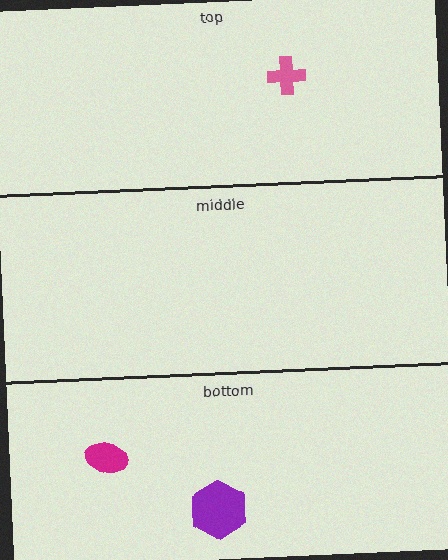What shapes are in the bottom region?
The magenta ellipse, the purple hexagon.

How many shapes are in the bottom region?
2.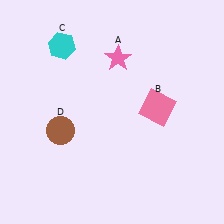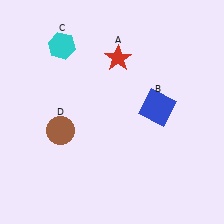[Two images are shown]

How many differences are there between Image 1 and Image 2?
There are 2 differences between the two images.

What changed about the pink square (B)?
In Image 1, B is pink. In Image 2, it changed to blue.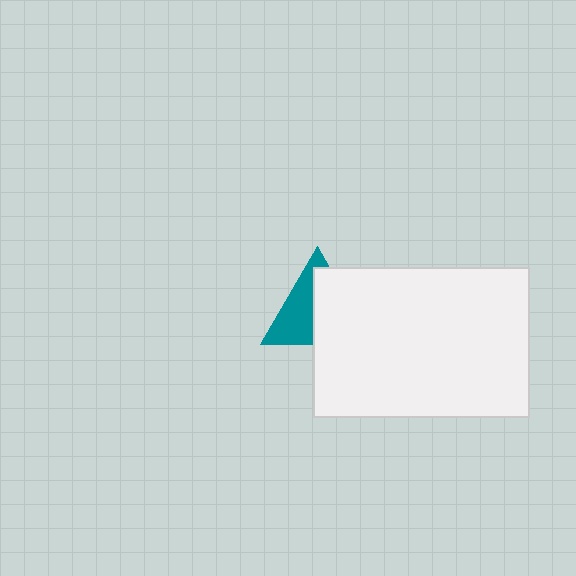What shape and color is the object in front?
The object in front is a white rectangle.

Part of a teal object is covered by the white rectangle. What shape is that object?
It is a triangle.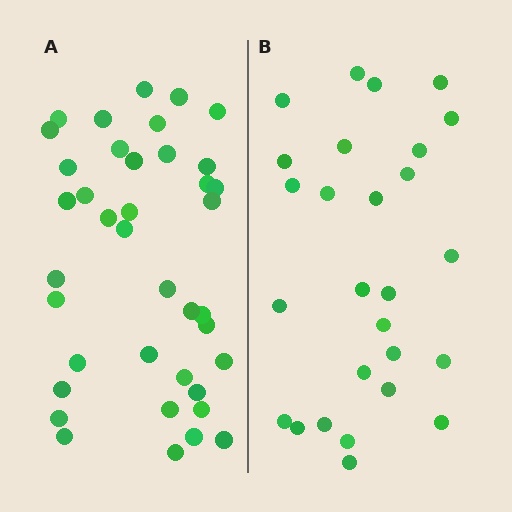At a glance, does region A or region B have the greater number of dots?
Region A (the left region) has more dots.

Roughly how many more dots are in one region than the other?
Region A has roughly 12 or so more dots than region B.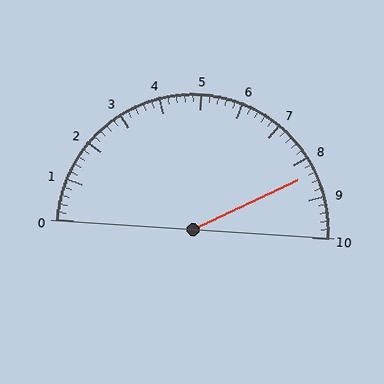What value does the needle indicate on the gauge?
The needle indicates approximately 8.4.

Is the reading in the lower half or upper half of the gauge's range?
The reading is in the upper half of the range (0 to 10).